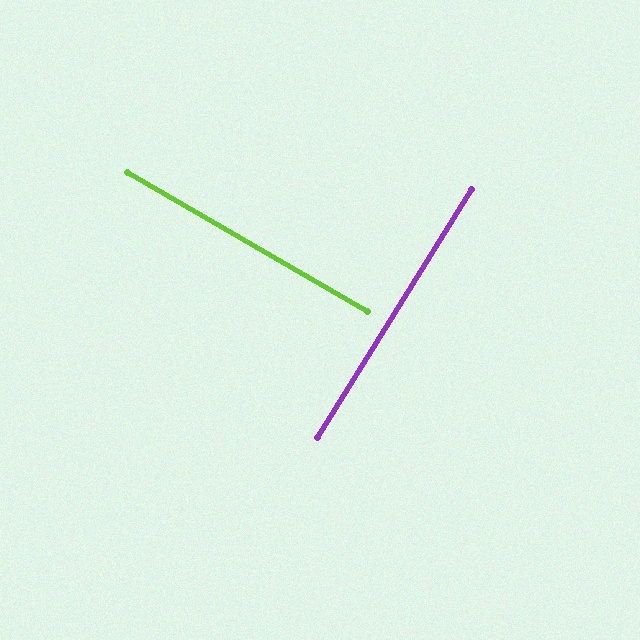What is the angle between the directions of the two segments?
Approximately 88 degrees.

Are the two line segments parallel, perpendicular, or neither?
Perpendicular — they meet at approximately 88°.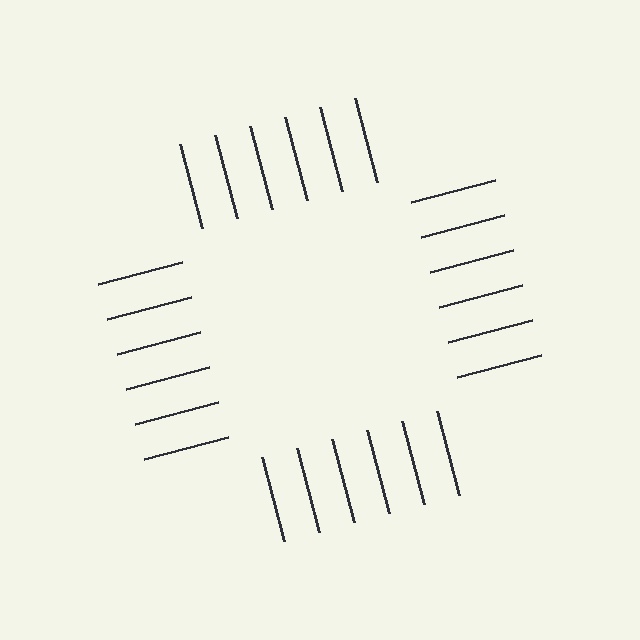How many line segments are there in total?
24 — 6 along each of the 4 edges.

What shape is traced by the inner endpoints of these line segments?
An illusory square — the line segments terminate on its edges but no continuous stroke is drawn.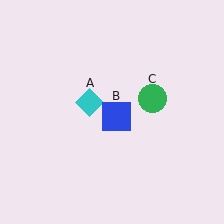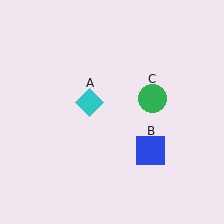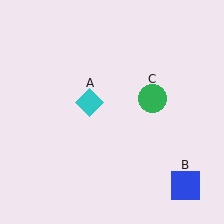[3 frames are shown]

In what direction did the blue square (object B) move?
The blue square (object B) moved down and to the right.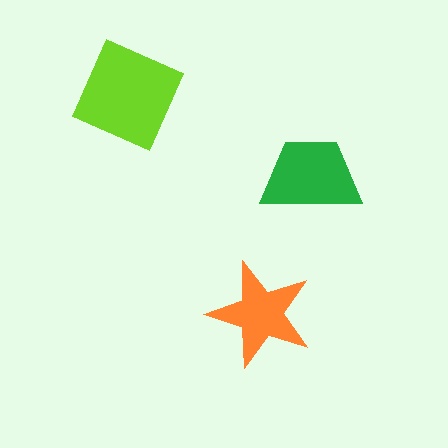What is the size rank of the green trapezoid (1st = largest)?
2nd.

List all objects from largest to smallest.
The lime square, the green trapezoid, the orange star.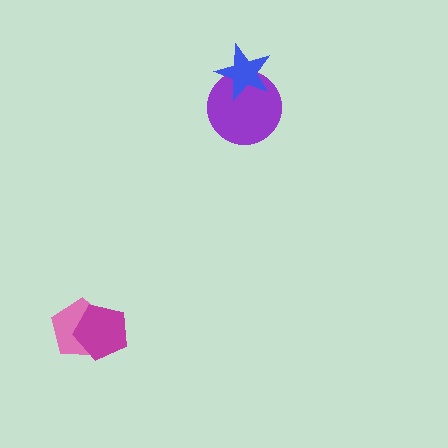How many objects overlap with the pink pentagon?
1 object overlaps with the pink pentagon.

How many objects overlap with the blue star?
1 object overlaps with the blue star.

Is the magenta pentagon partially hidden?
No, no other shape covers it.